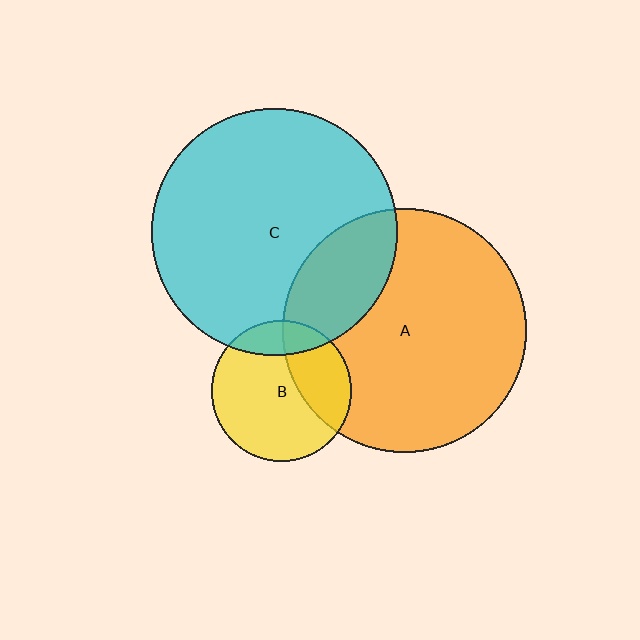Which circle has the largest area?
Circle C (cyan).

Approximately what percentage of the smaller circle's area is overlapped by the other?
Approximately 20%.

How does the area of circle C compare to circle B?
Approximately 3.1 times.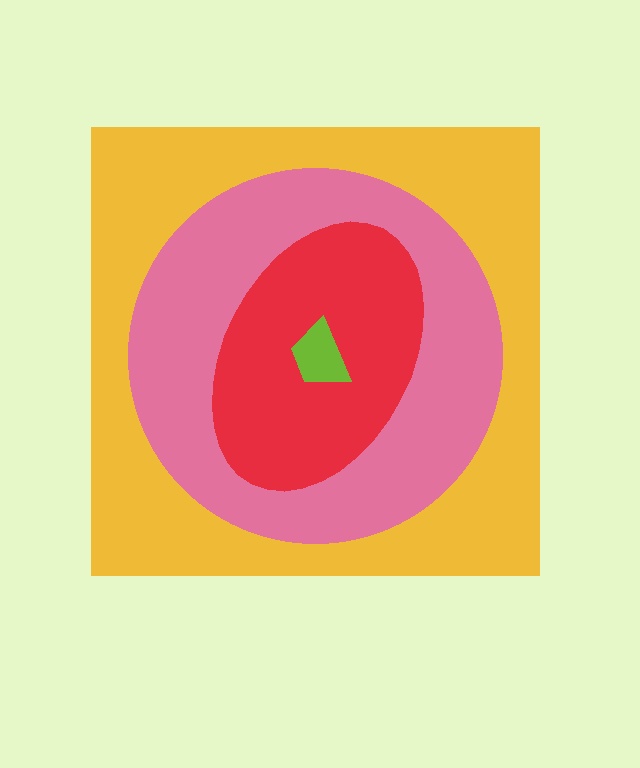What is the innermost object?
The lime trapezoid.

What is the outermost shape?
The yellow square.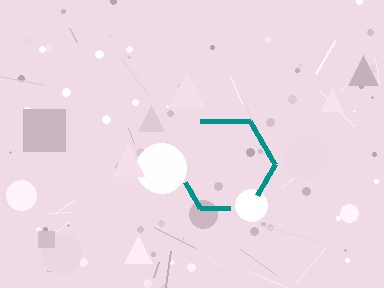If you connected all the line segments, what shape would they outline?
They would outline a hexagon.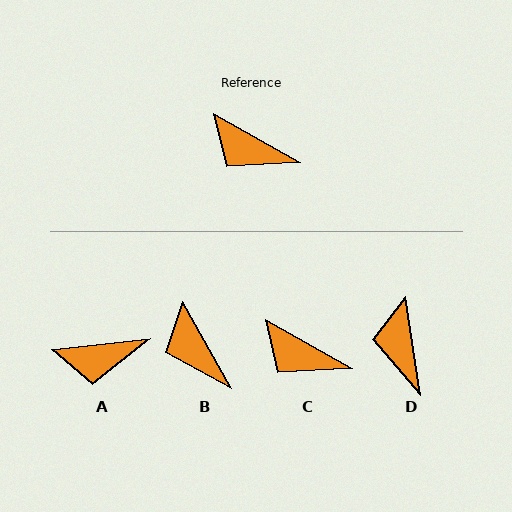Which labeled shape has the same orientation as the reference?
C.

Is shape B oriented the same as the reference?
No, it is off by about 32 degrees.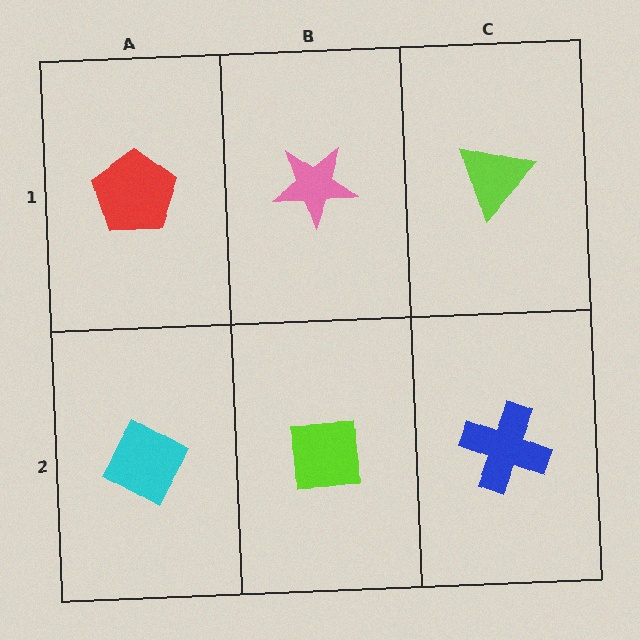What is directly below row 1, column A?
A cyan diamond.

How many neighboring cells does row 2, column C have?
2.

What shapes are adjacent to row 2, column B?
A pink star (row 1, column B), a cyan diamond (row 2, column A), a blue cross (row 2, column C).